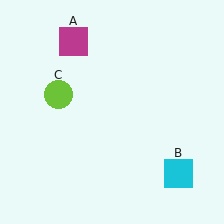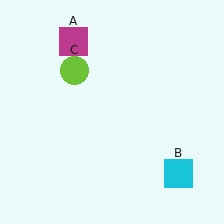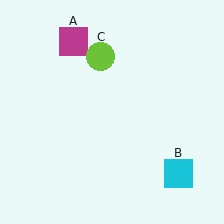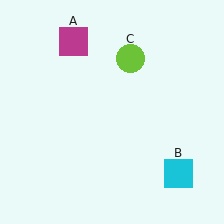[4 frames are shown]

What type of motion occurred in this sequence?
The lime circle (object C) rotated clockwise around the center of the scene.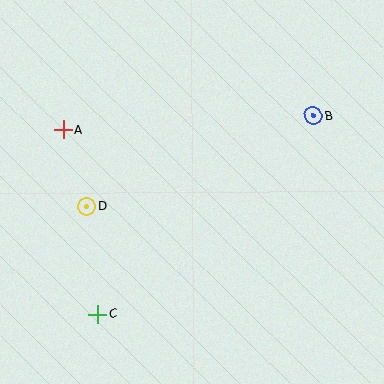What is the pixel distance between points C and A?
The distance between C and A is 187 pixels.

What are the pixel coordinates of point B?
Point B is at (313, 116).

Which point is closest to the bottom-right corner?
Point B is closest to the bottom-right corner.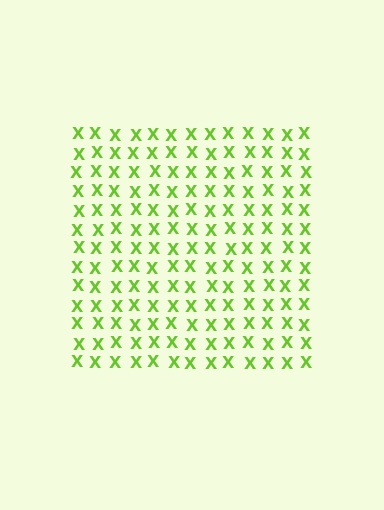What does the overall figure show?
The overall figure shows a square.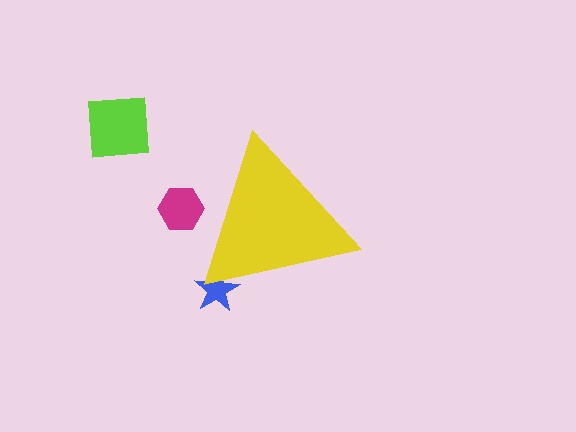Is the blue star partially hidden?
Yes, the blue star is partially hidden behind the yellow triangle.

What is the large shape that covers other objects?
A yellow triangle.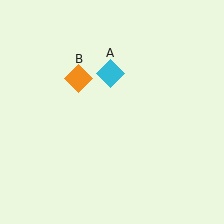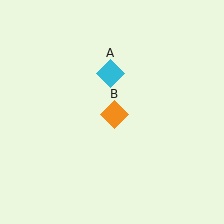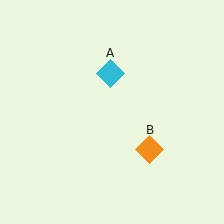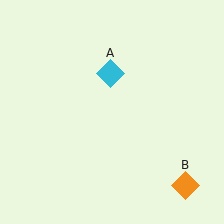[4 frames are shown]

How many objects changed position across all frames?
1 object changed position: orange diamond (object B).